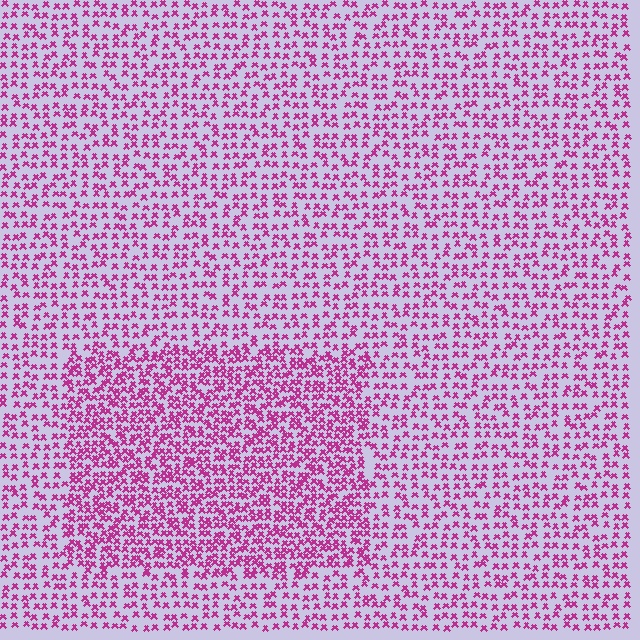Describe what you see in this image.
The image contains small magenta elements arranged at two different densities. A rectangle-shaped region is visible where the elements are more densely packed than the surrounding area.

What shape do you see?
I see a rectangle.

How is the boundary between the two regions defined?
The boundary is defined by a change in element density (approximately 1.7x ratio). All elements are the same color, size, and shape.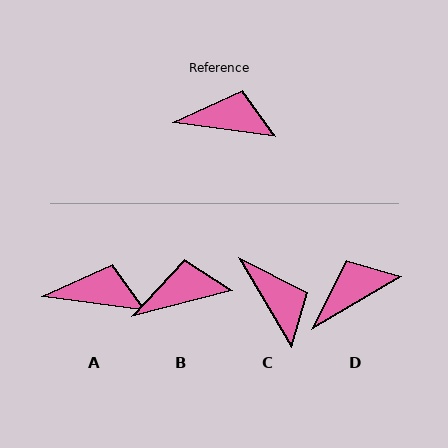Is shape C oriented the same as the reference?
No, it is off by about 51 degrees.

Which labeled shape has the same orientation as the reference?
A.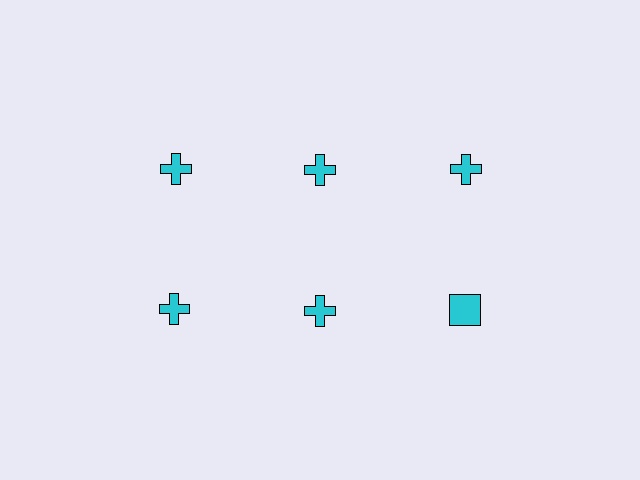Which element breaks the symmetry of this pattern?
The cyan square in the second row, center column breaks the symmetry. All other shapes are cyan crosses.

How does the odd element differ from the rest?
It has a different shape: square instead of cross.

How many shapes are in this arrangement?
There are 6 shapes arranged in a grid pattern.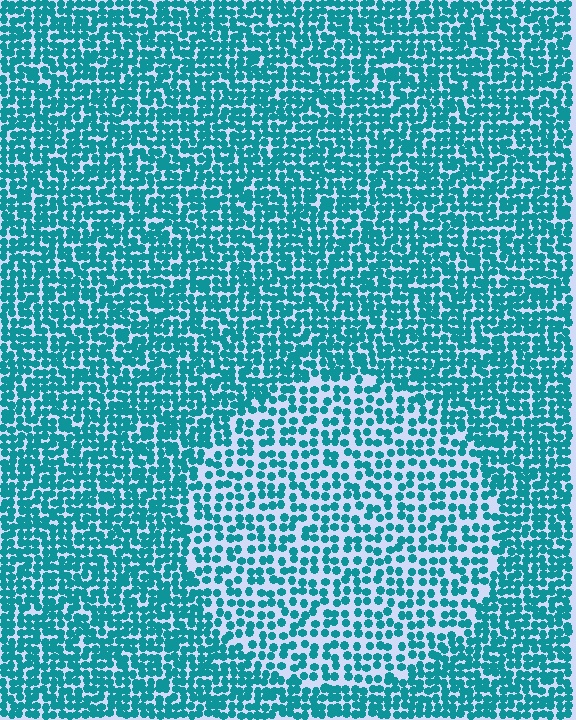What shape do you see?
I see a circle.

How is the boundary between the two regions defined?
The boundary is defined by a change in element density (approximately 1.7x ratio). All elements are the same color, size, and shape.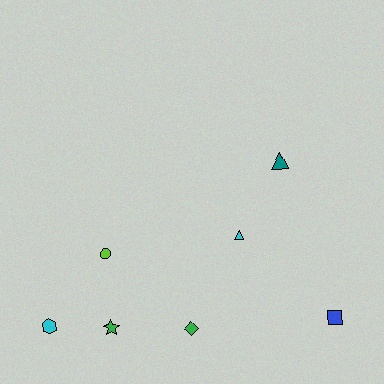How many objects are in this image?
There are 7 objects.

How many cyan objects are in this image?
There are 2 cyan objects.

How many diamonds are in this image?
There is 1 diamond.